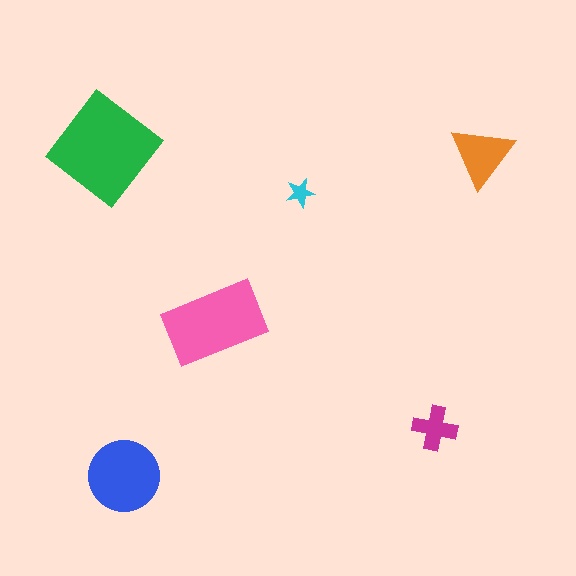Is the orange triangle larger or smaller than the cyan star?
Larger.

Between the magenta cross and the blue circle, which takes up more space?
The blue circle.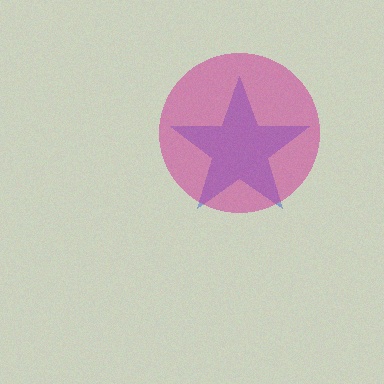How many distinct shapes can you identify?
There are 2 distinct shapes: a blue star, a magenta circle.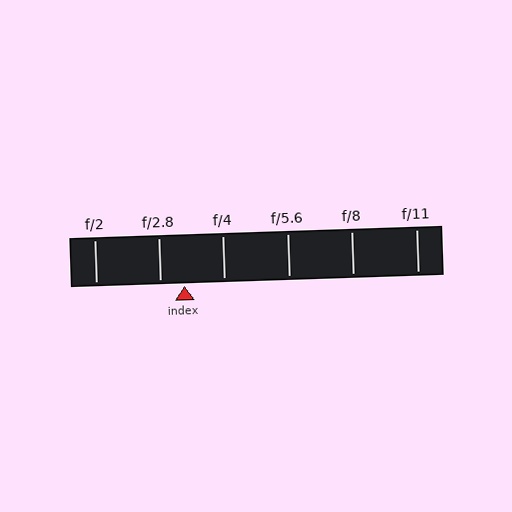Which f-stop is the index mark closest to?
The index mark is closest to f/2.8.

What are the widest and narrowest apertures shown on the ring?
The widest aperture shown is f/2 and the narrowest is f/11.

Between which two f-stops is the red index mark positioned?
The index mark is between f/2.8 and f/4.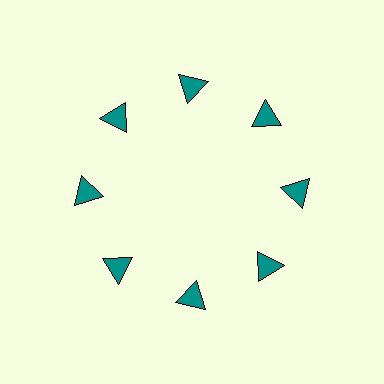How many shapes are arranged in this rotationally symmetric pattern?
There are 8 shapes, arranged in 8 groups of 1.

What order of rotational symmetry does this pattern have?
This pattern has 8-fold rotational symmetry.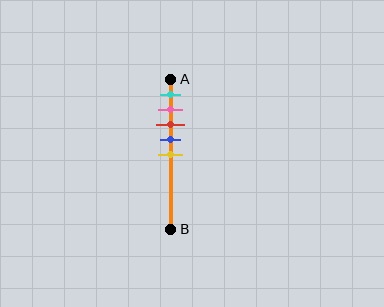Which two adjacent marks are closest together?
The pink and red marks are the closest adjacent pair.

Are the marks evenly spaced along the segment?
Yes, the marks are approximately evenly spaced.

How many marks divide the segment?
There are 5 marks dividing the segment.